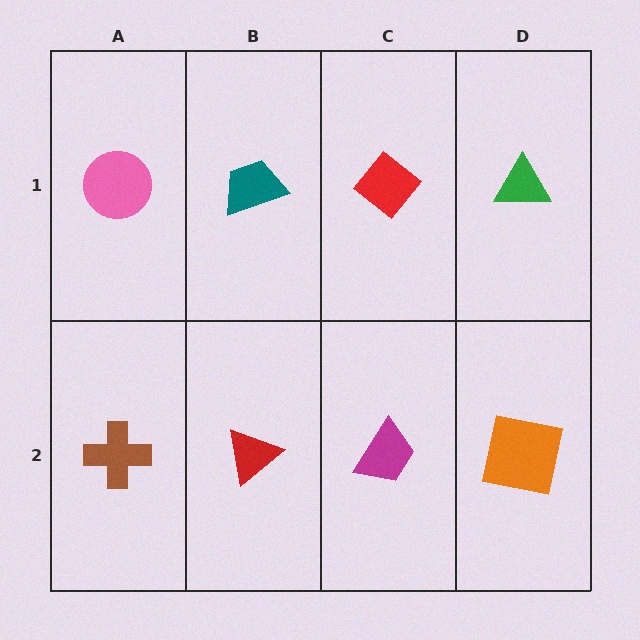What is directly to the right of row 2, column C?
An orange square.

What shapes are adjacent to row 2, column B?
A teal trapezoid (row 1, column B), a brown cross (row 2, column A), a magenta trapezoid (row 2, column C).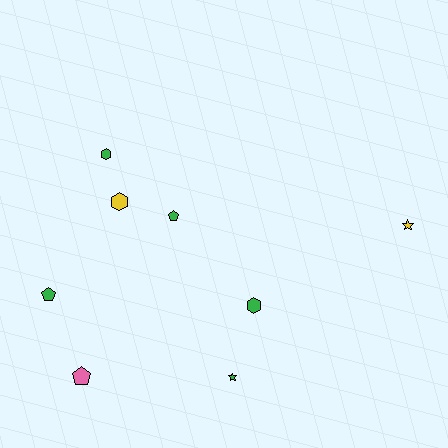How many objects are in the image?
There are 8 objects.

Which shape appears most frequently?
Pentagon, with 3 objects.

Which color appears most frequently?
Green, with 5 objects.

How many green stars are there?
There is 1 green star.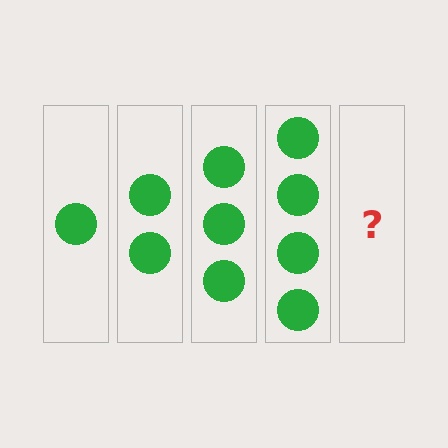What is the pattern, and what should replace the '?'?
The pattern is that each step adds one more circle. The '?' should be 5 circles.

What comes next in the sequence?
The next element should be 5 circles.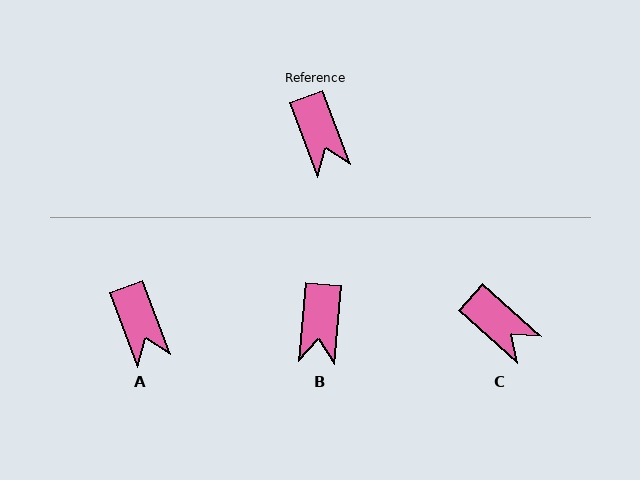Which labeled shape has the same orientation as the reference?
A.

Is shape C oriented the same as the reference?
No, it is off by about 27 degrees.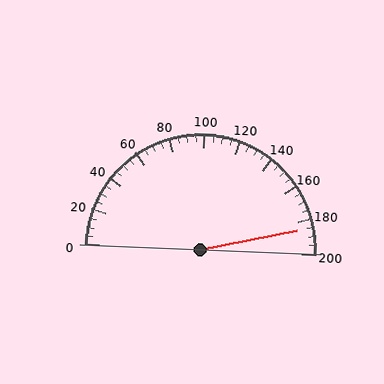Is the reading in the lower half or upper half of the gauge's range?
The reading is in the upper half of the range (0 to 200).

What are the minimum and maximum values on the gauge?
The gauge ranges from 0 to 200.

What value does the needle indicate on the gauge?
The needle indicates approximately 185.